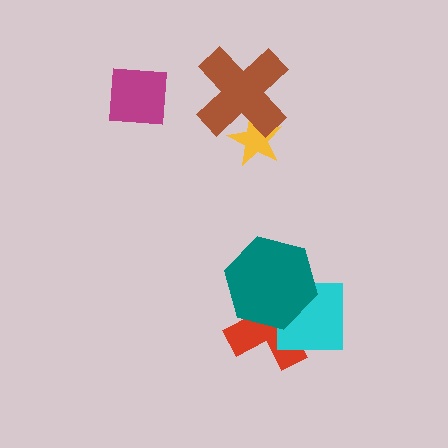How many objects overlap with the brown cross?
1 object overlaps with the brown cross.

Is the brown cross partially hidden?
No, no other shape covers it.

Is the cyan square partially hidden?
Yes, it is partially covered by another shape.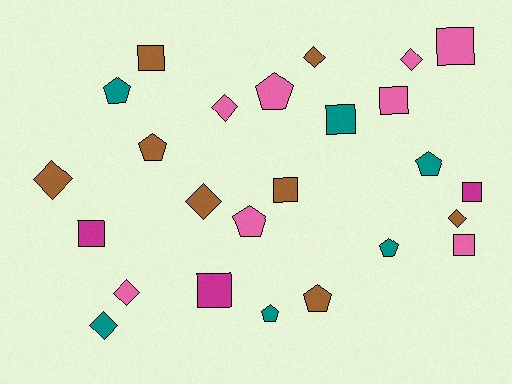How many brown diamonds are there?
There are 4 brown diamonds.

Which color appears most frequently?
Brown, with 8 objects.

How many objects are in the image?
There are 25 objects.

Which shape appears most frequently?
Square, with 9 objects.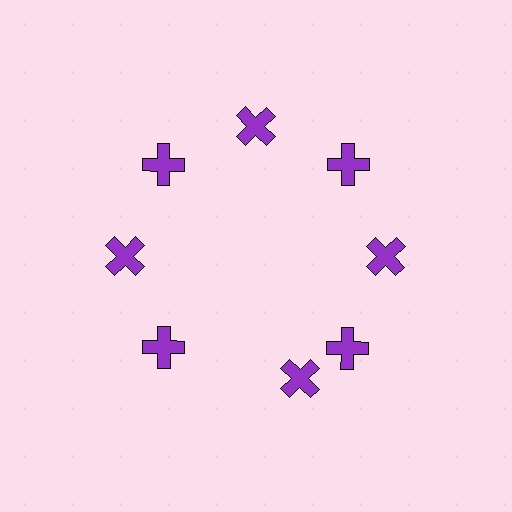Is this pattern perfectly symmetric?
No. The 8 purple crosses are arranged in a ring, but one element near the 6 o'clock position is rotated out of alignment along the ring, breaking the 8-fold rotational symmetry.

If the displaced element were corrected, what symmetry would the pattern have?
It would have 8-fold rotational symmetry — the pattern would map onto itself every 45 degrees.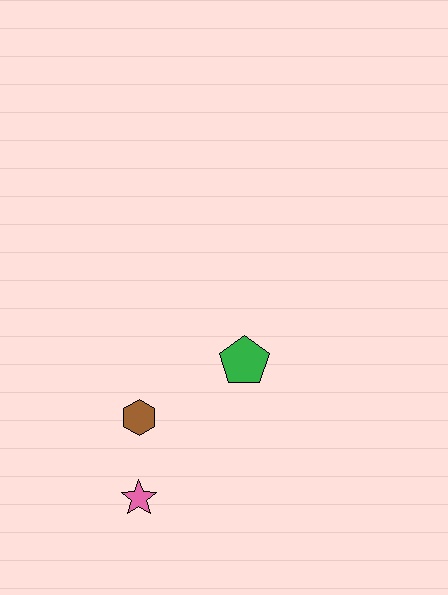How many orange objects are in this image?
There are no orange objects.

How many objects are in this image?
There are 3 objects.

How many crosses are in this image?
There are no crosses.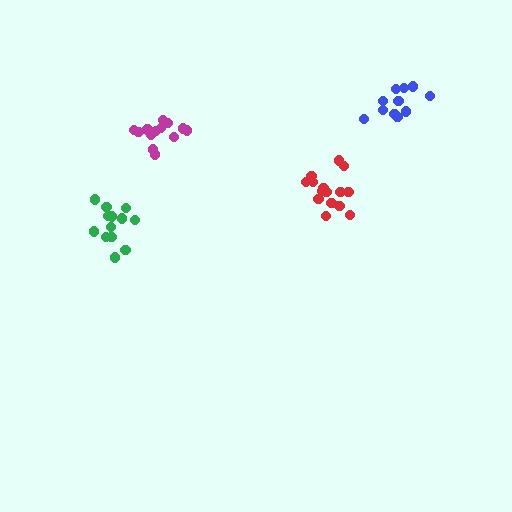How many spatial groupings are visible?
There are 4 spatial groupings.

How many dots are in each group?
Group 1: 14 dots, Group 2: 11 dots, Group 3: 15 dots, Group 4: 13 dots (53 total).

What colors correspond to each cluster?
The clusters are colored: magenta, blue, red, green.